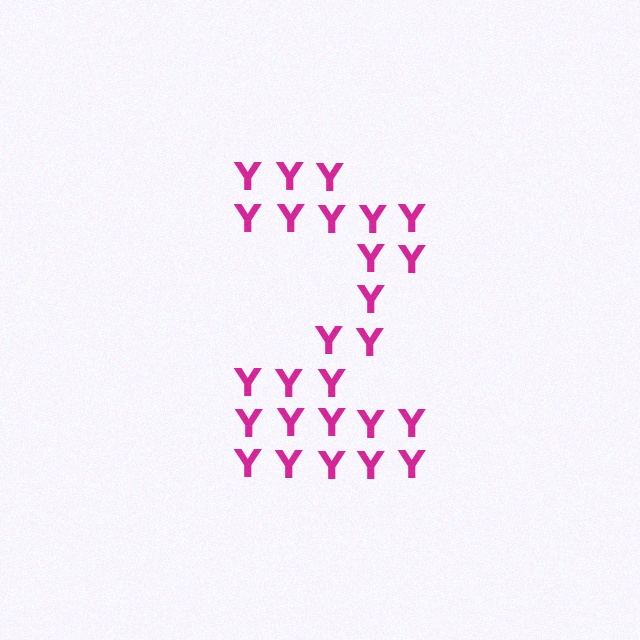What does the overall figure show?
The overall figure shows the digit 2.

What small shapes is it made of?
It is made of small letter Y's.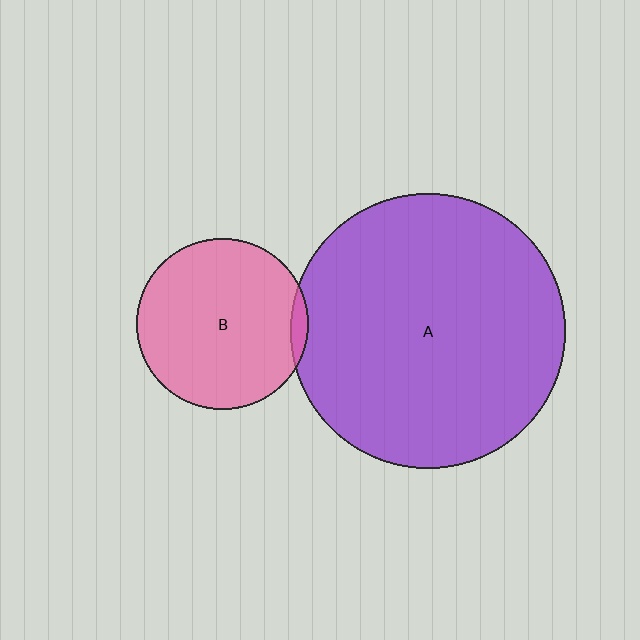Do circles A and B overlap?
Yes.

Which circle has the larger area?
Circle A (purple).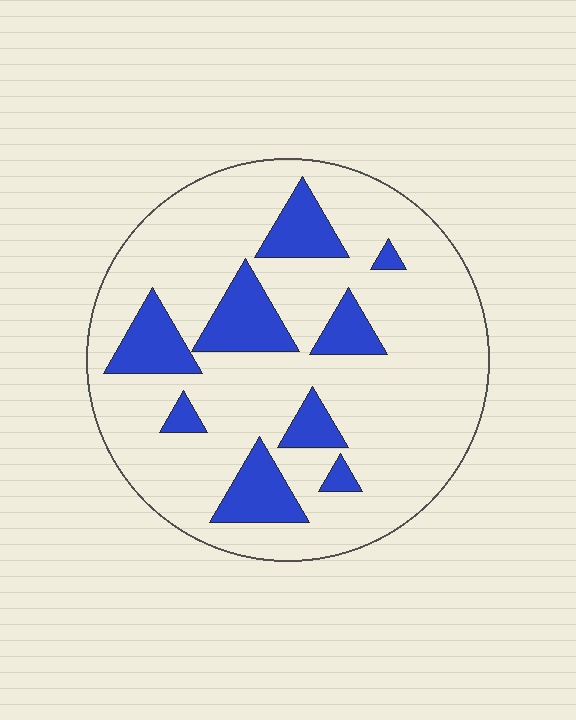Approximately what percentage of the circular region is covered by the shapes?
Approximately 20%.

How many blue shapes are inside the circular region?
9.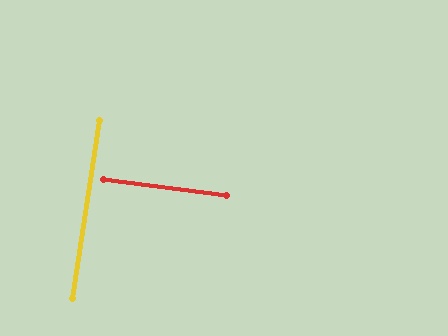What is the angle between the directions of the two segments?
Approximately 89 degrees.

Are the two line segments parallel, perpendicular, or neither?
Perpendicular — they meet at approximately 89°.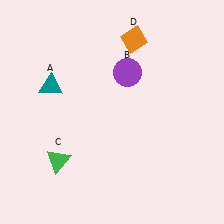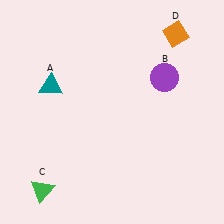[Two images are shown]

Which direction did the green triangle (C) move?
The green triangle (C) moved down.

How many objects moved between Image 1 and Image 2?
3 objects moved between the two images.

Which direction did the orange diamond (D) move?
The orange diamond (D) moved right.